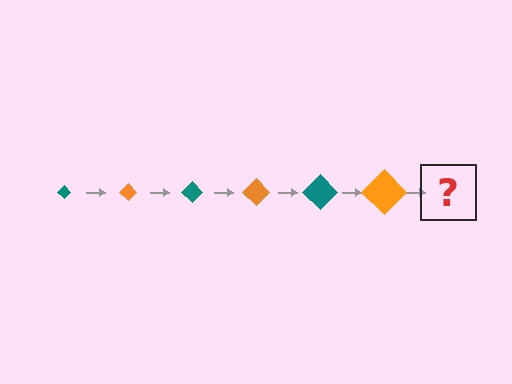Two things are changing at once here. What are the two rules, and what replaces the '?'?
The two rules are that the diamond grows larger each step and the color cycles through teal and orange. The '?' should be a teal diamond, larger than the previous one.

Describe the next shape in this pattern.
It should be a teal diamond, larger than the previous one.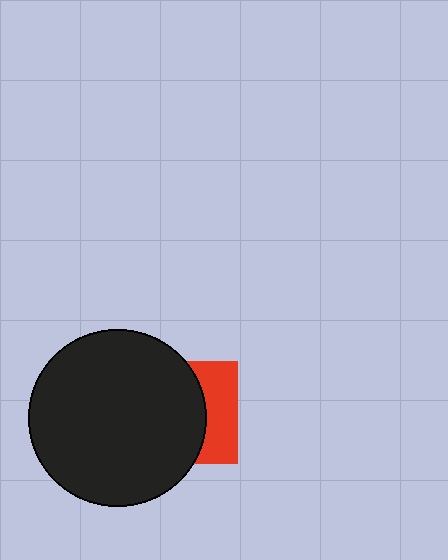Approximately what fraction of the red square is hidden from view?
Roughly 66% of the red square is hidden behind the black circle.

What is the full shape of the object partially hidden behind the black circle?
The partially hidden object is a red square.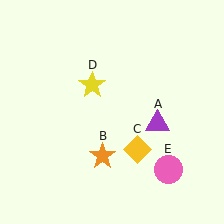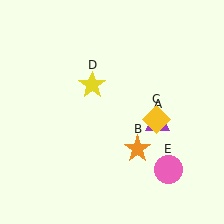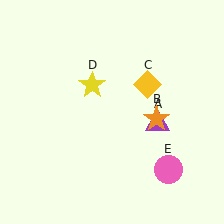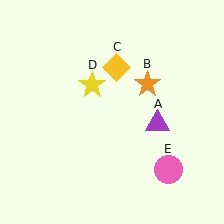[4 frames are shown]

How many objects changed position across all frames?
2 objects changed position: orange star (object B), yellow diamond (object C).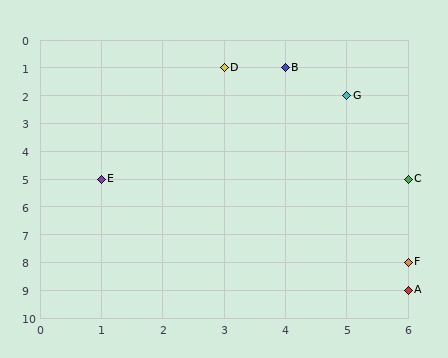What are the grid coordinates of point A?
Point A is at grid coordinates (6, 9).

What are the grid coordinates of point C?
Point C is at grid coordinates (6, 5).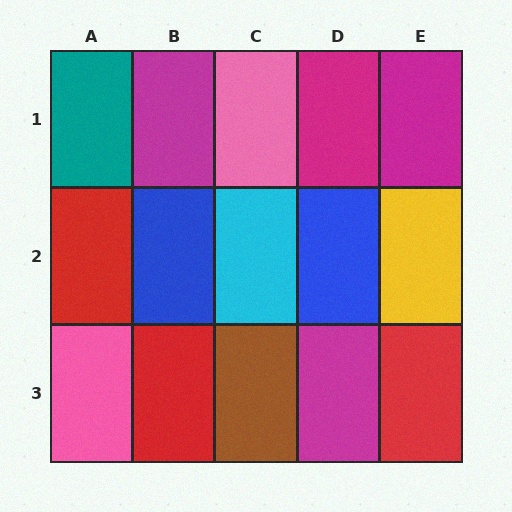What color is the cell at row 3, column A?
Pink.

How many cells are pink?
2 cells are pink.